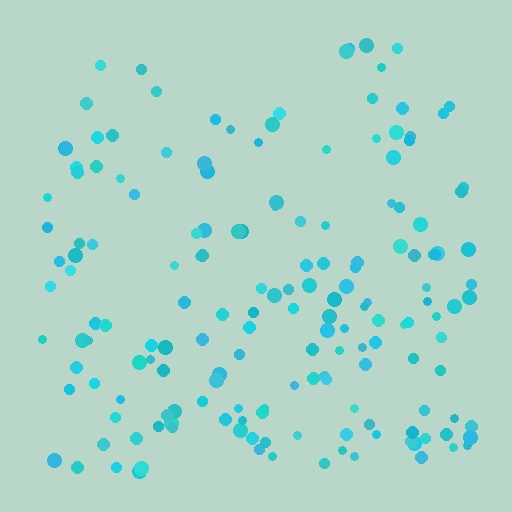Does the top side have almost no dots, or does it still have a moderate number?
Still a moderate number, just noticeably fewer than the bottom.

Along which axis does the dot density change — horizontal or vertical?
Vertical.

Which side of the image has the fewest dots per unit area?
The top.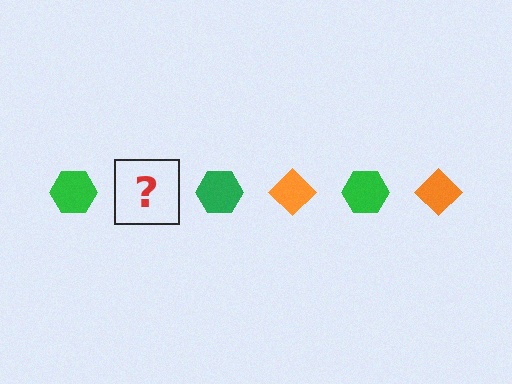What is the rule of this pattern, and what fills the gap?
The rule is that the pattern alternates between green hexagon and orange diamond. The gap should be filled with an orange diamond.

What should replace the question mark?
The question mark should be replaced with an orange diamond.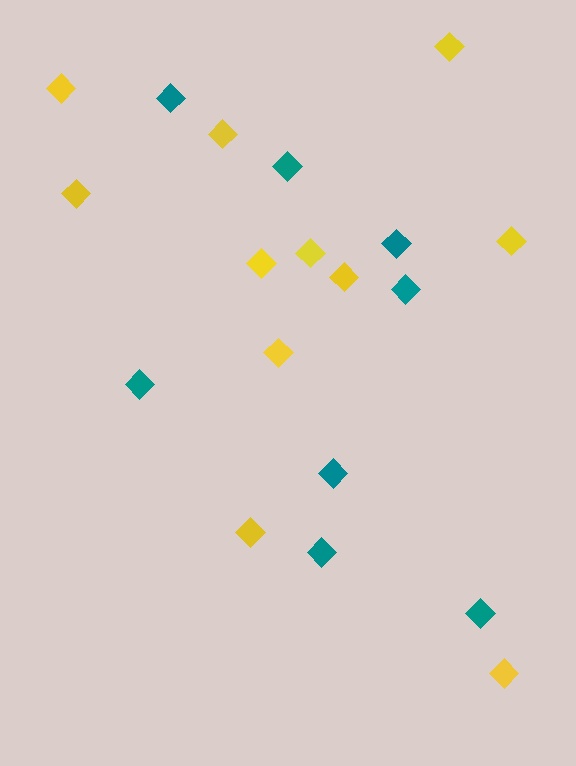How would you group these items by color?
There are 2 groups: one group of teal diamonds (8) and one group of yellow diamonds (11).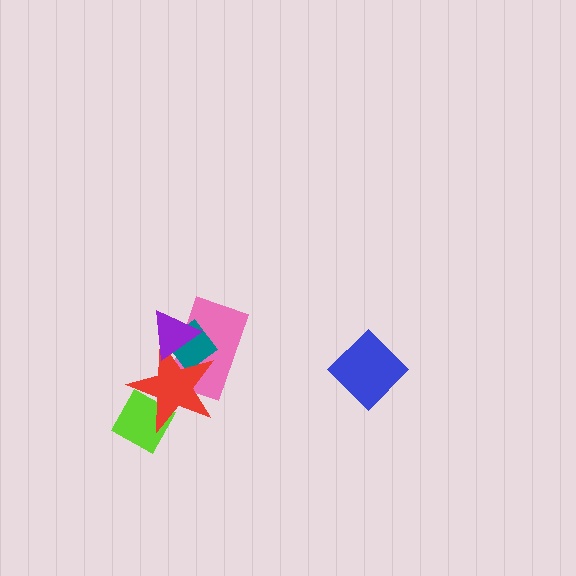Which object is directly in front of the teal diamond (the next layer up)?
The red star is directly in front of the teal diamond.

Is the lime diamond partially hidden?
Yes, it is partially covered by another shape.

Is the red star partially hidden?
Yes, it is partially covered by another shape.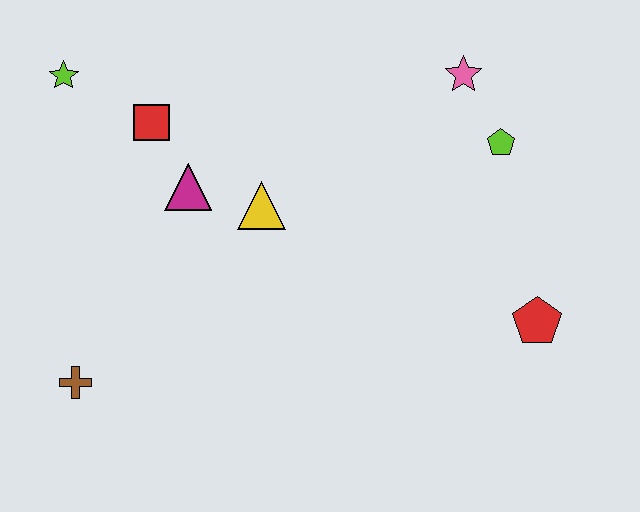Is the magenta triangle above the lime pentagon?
No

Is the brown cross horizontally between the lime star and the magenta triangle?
Yes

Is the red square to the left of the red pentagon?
Yes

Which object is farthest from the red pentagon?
The lime star is farthest from the red pentagon.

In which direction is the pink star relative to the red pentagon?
The pink star is above the red pentagon.